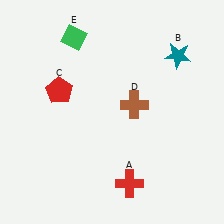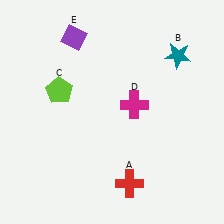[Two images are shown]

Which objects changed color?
C changed from red to lime. D changed from brown to magenta. E changed from green to purple.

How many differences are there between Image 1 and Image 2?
There are 3 differences between the two images.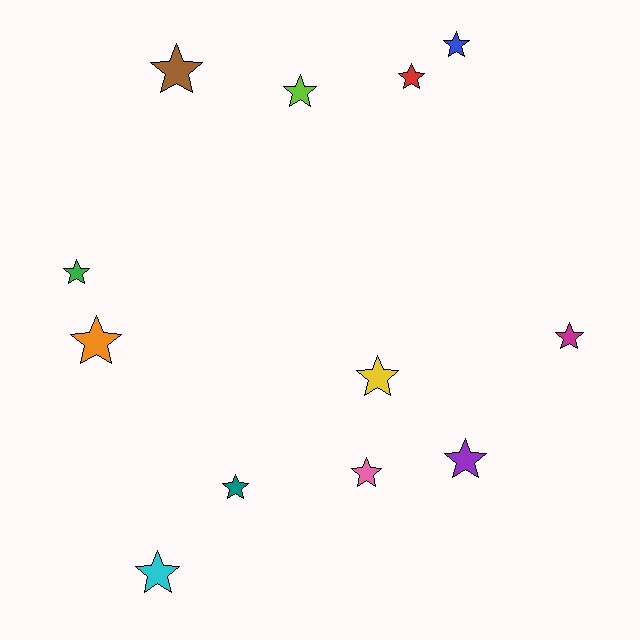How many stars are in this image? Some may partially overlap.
There are 12 stars.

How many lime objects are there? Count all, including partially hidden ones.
There is 1 lime object.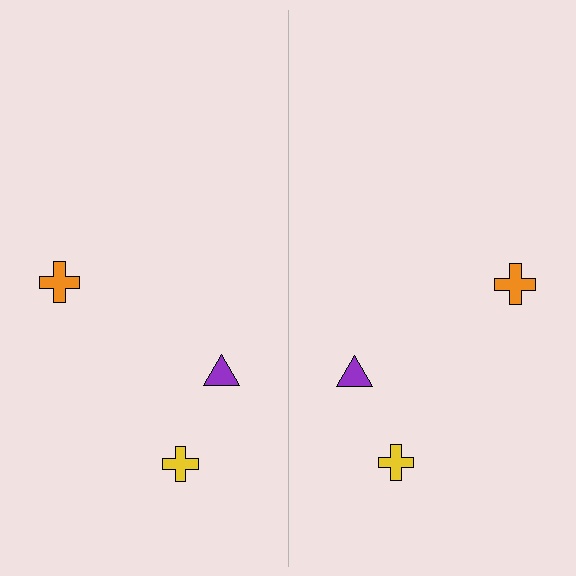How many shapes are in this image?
There are 6 shapes in this image.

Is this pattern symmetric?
Yes, this pattern has bilateral (reflection) symmetry.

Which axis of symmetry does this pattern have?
The pattern has a vertical axis of symmetry running through the center of the image.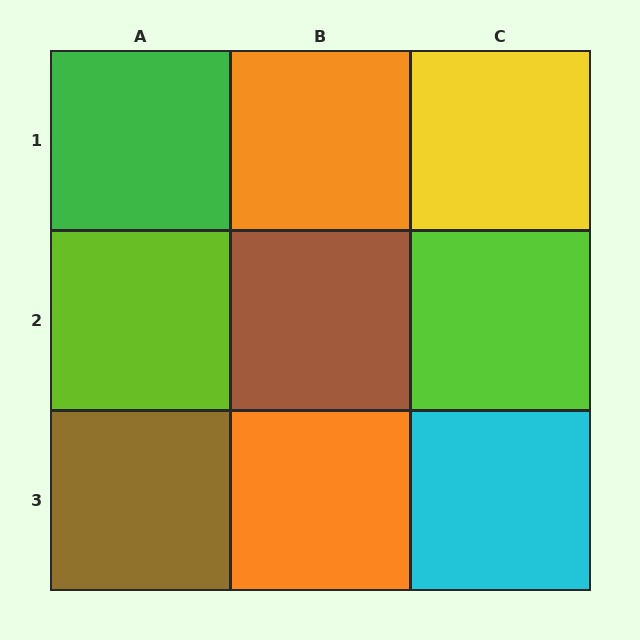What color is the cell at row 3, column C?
Cyan.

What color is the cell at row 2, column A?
Lime.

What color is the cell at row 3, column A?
Brown.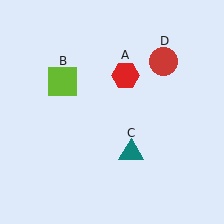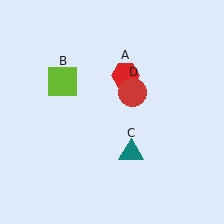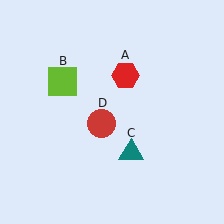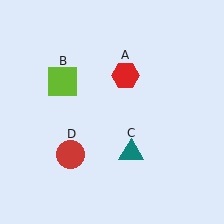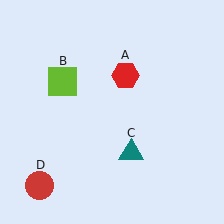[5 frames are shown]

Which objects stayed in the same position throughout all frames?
Red hexagon (object A) and lime square (object B) and teal triangle (object C) remained stationary.